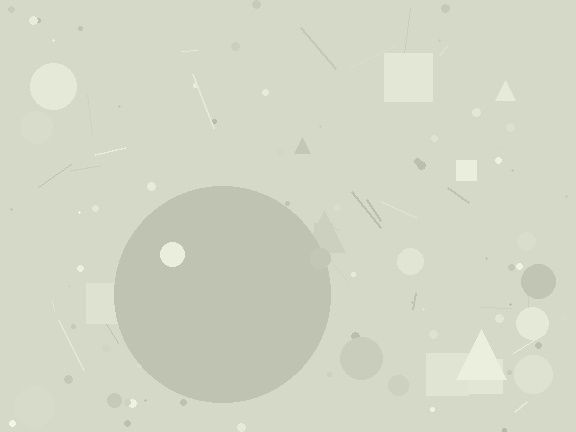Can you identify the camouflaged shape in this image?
The camouflaged shape is a circle.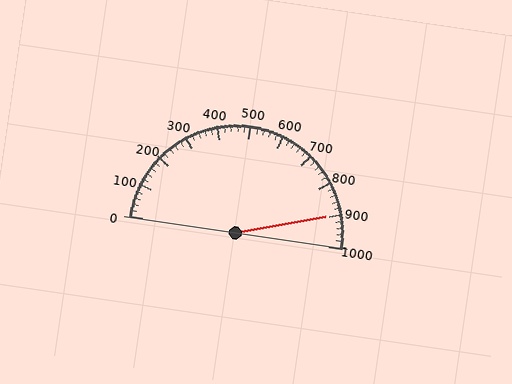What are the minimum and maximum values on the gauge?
The gauge ranges from 0 to 1000.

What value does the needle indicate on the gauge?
The needle indicates approximately 900.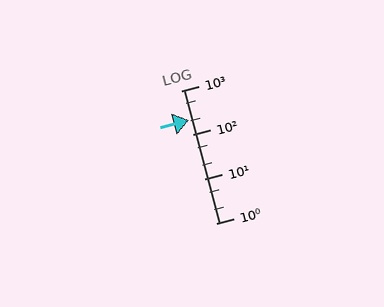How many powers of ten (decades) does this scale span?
The scale spans 3 decades, from 1 to 1000.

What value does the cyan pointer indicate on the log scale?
The pointer indicates approximately 220.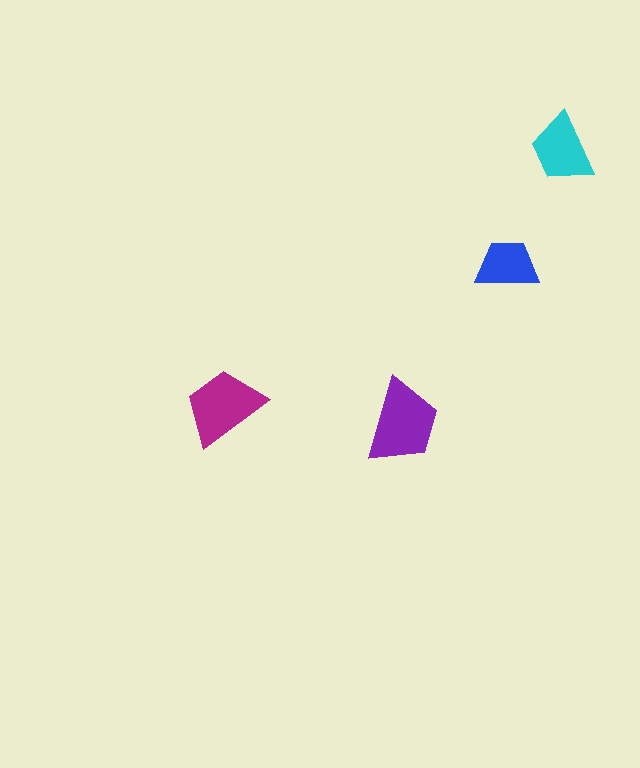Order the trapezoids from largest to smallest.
the purple one, the magenta one, the cyan one, the blue one.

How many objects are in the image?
There are 4 objects in the image.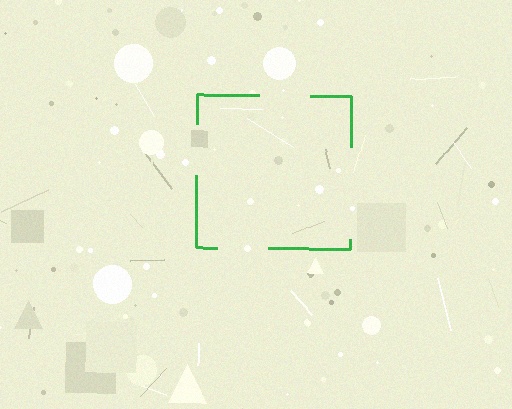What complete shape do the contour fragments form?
The contour fragments form a square.